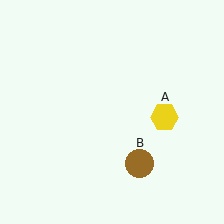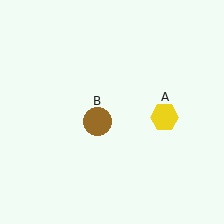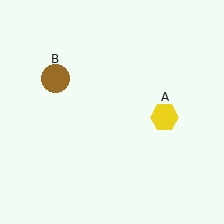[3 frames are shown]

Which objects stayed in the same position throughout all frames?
Yellow hexagon (object A) remained stationary.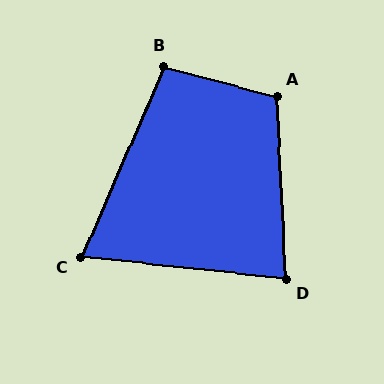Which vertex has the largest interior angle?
A, at approximately 107 degrees.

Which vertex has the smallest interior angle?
C, at approximately 73 degrees.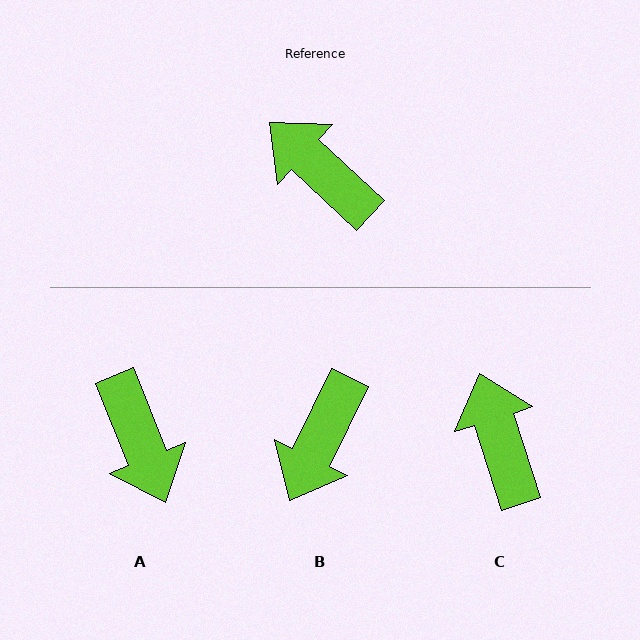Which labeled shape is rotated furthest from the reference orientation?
A, about 155 degrees away.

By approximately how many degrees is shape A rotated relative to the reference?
Approximately 155 degrees counter-clockwise.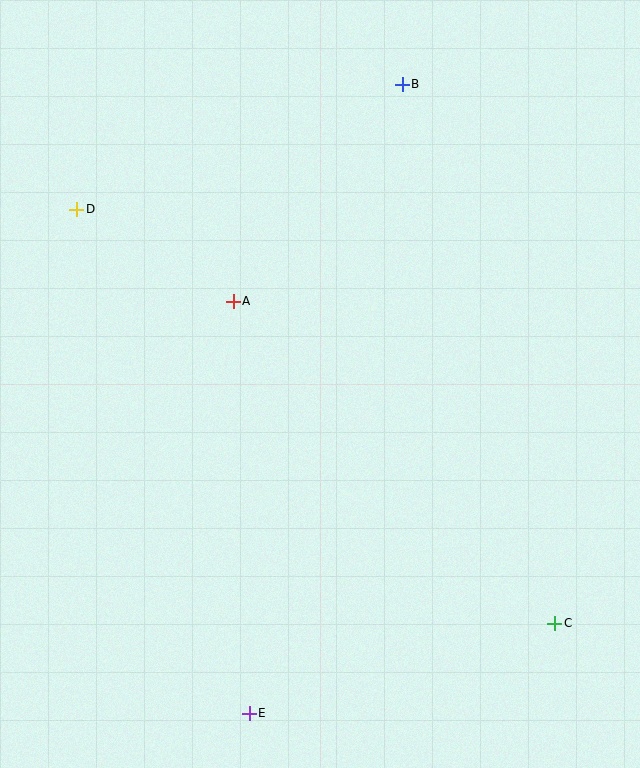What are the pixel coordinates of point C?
Point C is at (555, 623).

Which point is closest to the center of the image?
Point A at (233, 301) is closest to the center.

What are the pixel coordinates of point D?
Point D is at (77, 209).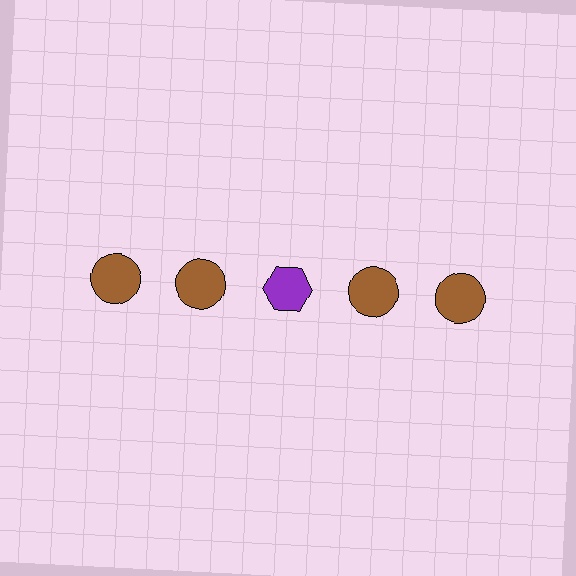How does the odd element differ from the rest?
It differs in both color (purple instead of brown) and shape (hexagon instead of circle).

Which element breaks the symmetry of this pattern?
The purple hexagon in the top row, center column breaks the symmetry. All other shapes are brown circles.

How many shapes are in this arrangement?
There are 5 shapes arranged in a grid pattern.